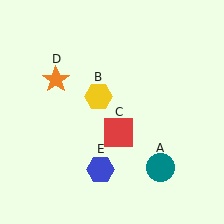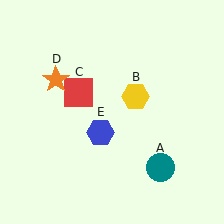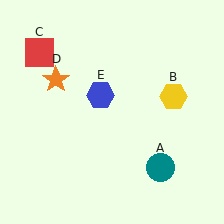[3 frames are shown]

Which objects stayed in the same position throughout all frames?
Teal circle (object A) and orange star (object D) remained stationary.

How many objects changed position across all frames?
3 objects changed position: yellow hexagon (object B), red square (object C), blue hexagon (object E).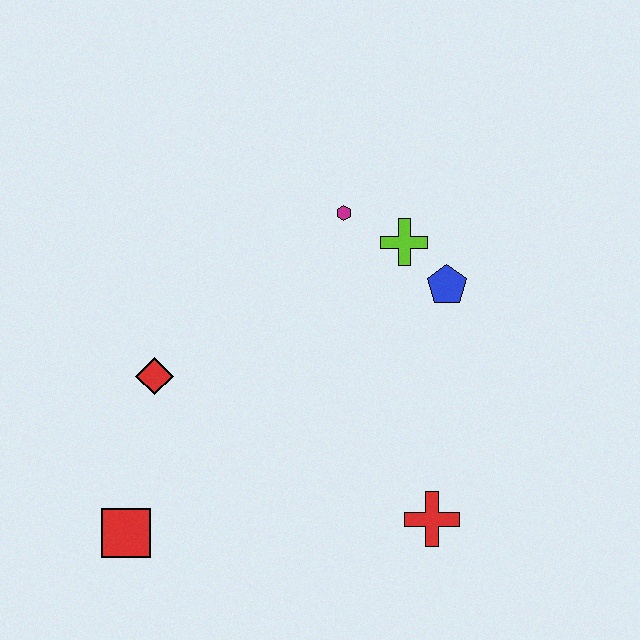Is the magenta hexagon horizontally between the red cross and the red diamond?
Yes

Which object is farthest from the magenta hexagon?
The red square is farthest from the magenta hexagon.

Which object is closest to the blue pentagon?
The lime cross is closest to the blue pentagon.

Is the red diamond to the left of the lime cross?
Yes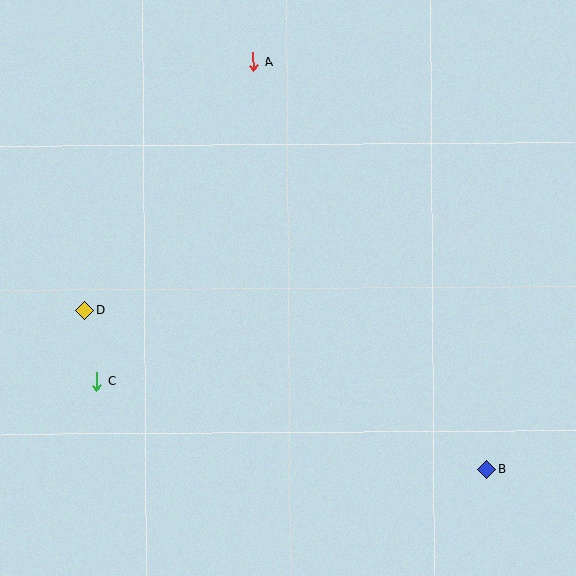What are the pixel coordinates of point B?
Point B is at (487, 469).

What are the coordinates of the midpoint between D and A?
The midpoint between D and A is at (169, 186).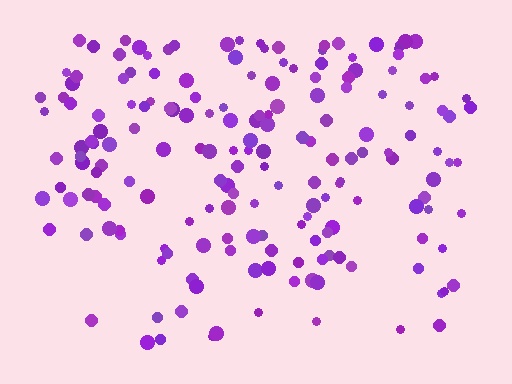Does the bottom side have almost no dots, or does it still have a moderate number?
Still a moderate number, just noticeably fewer than the top.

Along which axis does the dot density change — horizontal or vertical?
Vertical.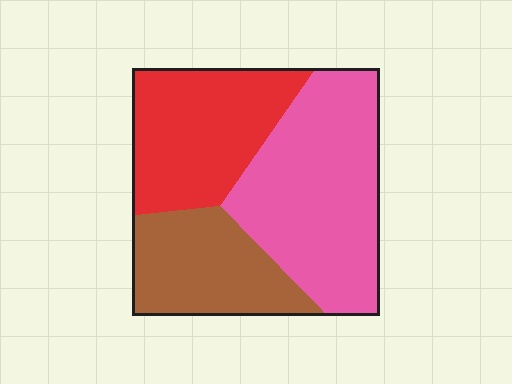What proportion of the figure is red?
Red covers roughly 30% of the figure.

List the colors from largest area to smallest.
From largest to smallest: pink, red, brown.